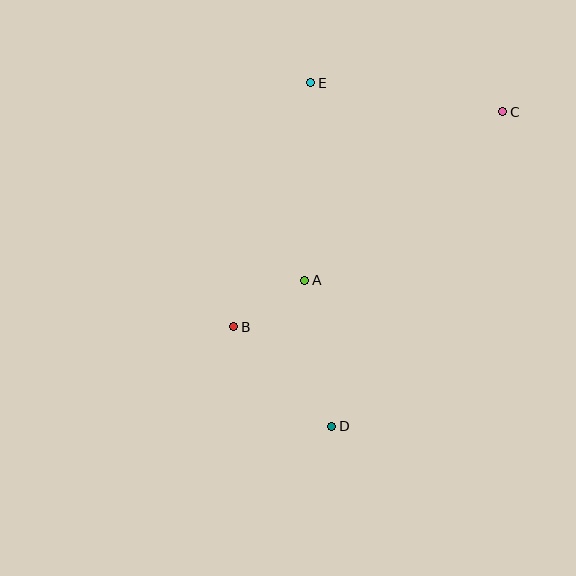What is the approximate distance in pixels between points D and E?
The distance between D and E is approximately 344 pixels.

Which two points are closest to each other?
Points A and B are closest to each other.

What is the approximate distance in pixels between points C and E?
The distance between C and E is approximately 194 pixels.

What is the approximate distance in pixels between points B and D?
The distance between B and D is approximately 140 pixels.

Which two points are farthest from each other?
Points C and D are farthest from each other.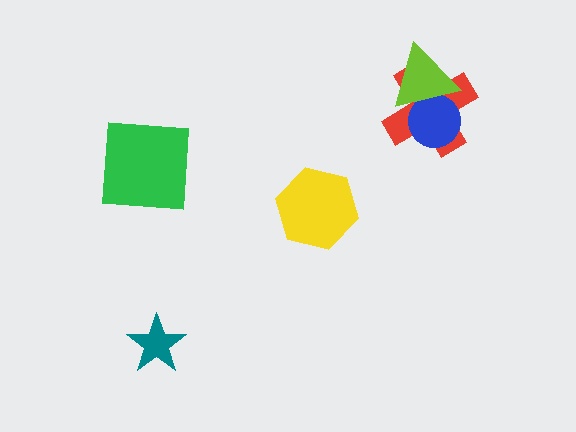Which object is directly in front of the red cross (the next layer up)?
The blue circle is directly in front of the red cross.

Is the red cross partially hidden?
Yes, it is partially covered by another shape.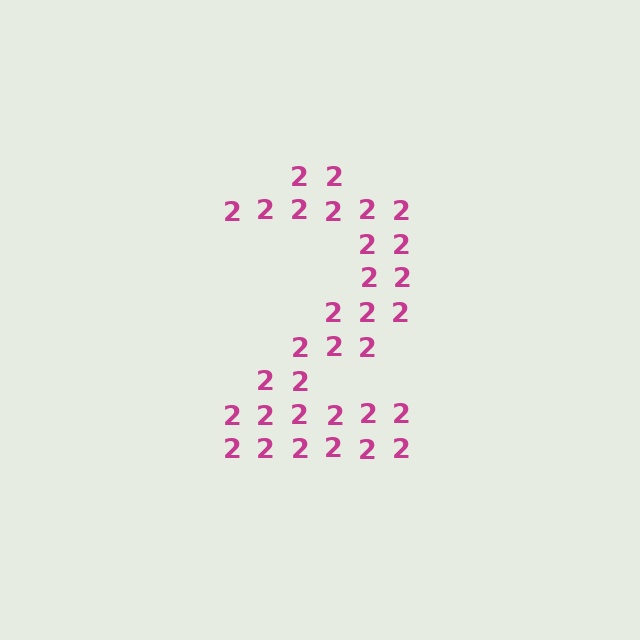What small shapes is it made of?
It is made of small digit 2's.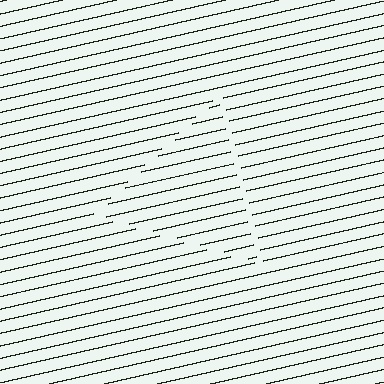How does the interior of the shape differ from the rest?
The interior of the shape contains the same grating, shifted by half a period — the contour is defined by the phase discontinuity where line-ends from the inner and outer gratings abut.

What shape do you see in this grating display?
An illusory triangle. The interior of the shape contains the same grating, shifted by half a period — the contour is defined by the phase discontinuity where line-ends from the inner and outer gratings abut.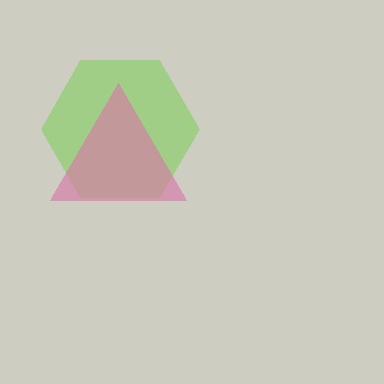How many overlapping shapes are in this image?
There are 2 overlapping shapes in the image.